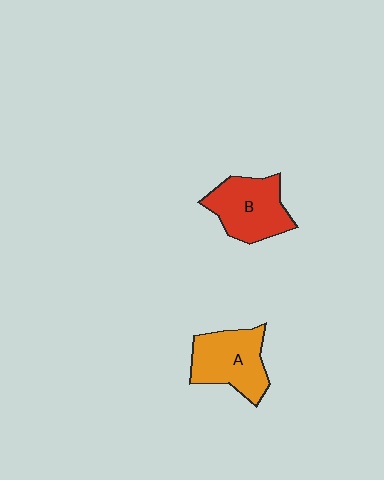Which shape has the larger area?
Shape B (red).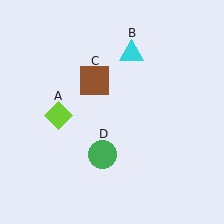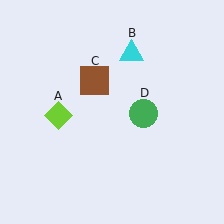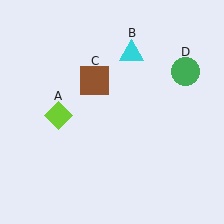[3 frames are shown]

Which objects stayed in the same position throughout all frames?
Lime diamond (object A) and cyan triangle (object B) and brown square (object C) remained stationary.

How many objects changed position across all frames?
1 object changed position: green circle (object D).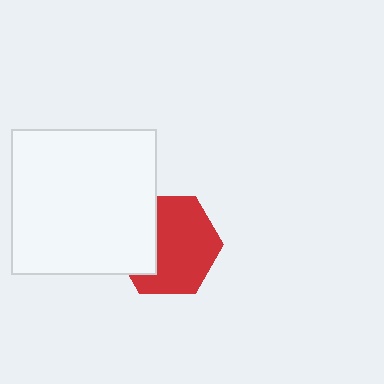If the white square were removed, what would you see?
You would see the complete red hexagon.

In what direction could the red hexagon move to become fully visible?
The red hexagon could move right. That would shift it out from behind the white square entirely.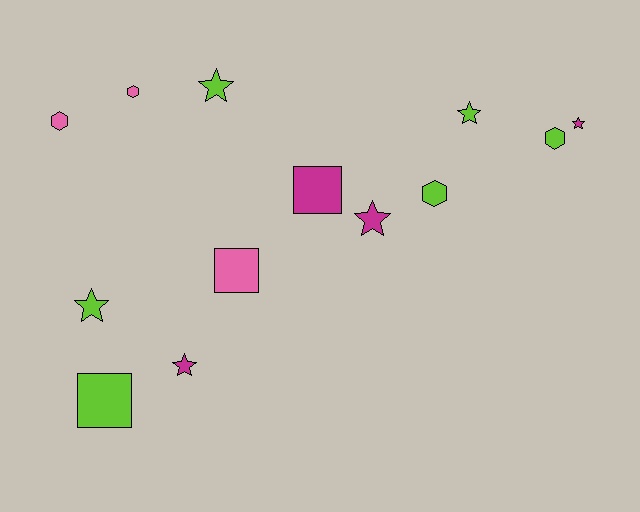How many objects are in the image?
There are 13 objects.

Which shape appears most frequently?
Star, with 6 objects.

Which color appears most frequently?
Lime, with 6 objects.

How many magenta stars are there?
There are 3 magenta stars.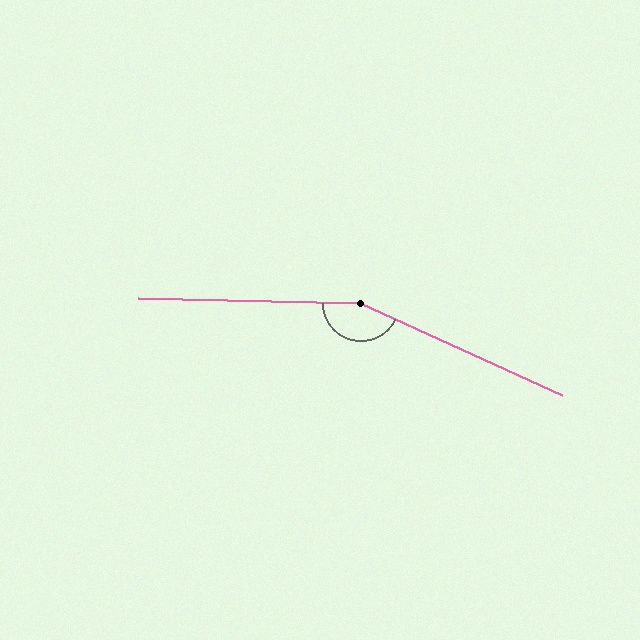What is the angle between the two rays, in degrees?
Approximately 157 degrees.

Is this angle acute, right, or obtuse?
It is obtuse.